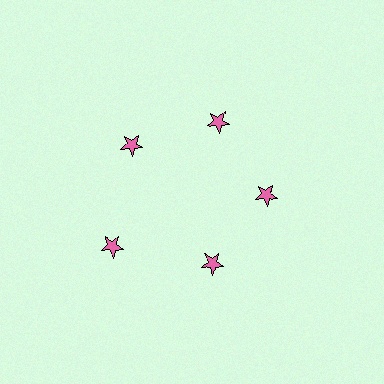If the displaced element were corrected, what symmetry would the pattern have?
It would have 5-fold rotational symmetry — the pattern would map onto itself every 72 degrees.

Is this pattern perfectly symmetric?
No. The 5 pink stars are arranged in a ring, but one element near the 8 o'clock position is pushed outward from the center, breaking the 5-fold rotational symmetry.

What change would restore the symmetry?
The symmetry would be restored by moving it inward, back onto the ring so that all 5 stars sit at equal angles and equal distance from the center.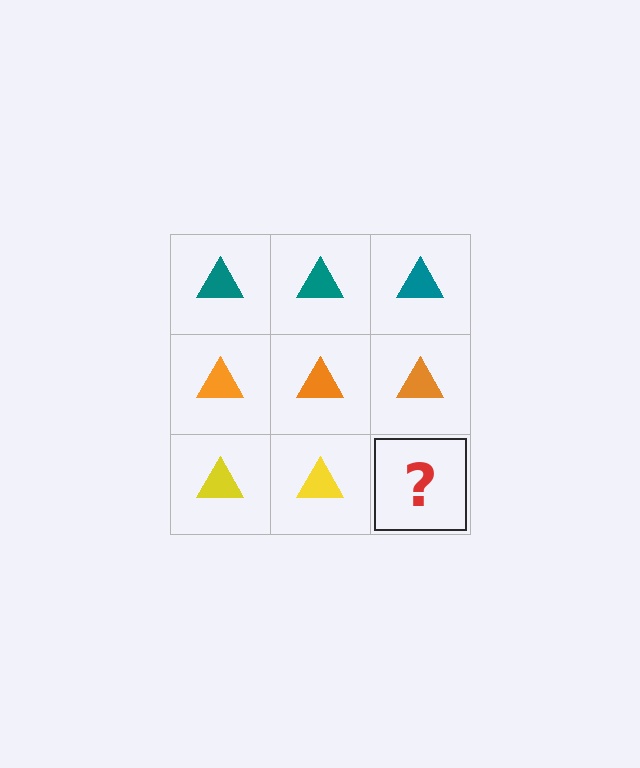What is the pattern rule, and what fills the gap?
The rule is that each row has a consistent color. The gap should be filled with a yellow triangle.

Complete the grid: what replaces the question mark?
The question mark should be replaced with a yellow triangle.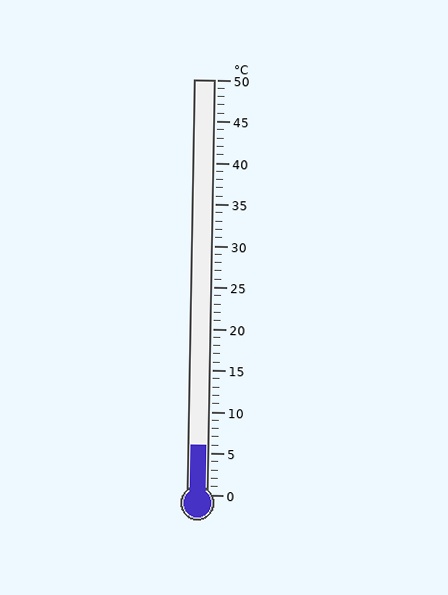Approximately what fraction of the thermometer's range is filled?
The thermometer is filled to approximately 10% of its range.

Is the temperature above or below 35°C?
The temperature is below 35°C.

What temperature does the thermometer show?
The thermometer shows approximately 6°C.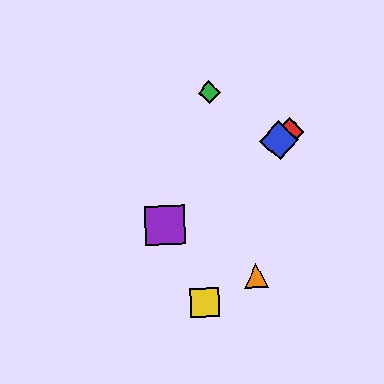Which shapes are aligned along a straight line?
The red diamond, the blue diamond, the purple square are aligned along a straight line.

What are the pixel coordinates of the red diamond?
The red diamond is at (290, 132).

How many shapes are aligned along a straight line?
3 shapes (the red diamond, the blue diamond, the purple square) are aligned along a straight line.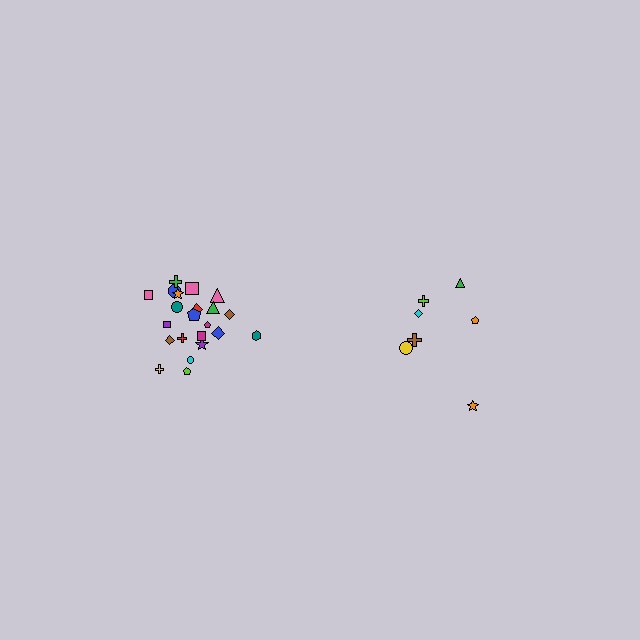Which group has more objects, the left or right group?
The left group.